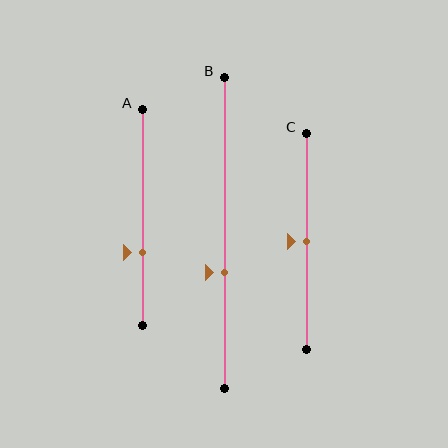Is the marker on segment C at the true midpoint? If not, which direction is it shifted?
Yes, the marker on segment C is at the true midpoint.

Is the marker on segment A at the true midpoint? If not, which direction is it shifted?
No, the marker on segment A is shifted downward by about 16% of the segment length.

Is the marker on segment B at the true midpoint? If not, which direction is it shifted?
No, the marker on segment B is shifted downward by about 13% of the segment length.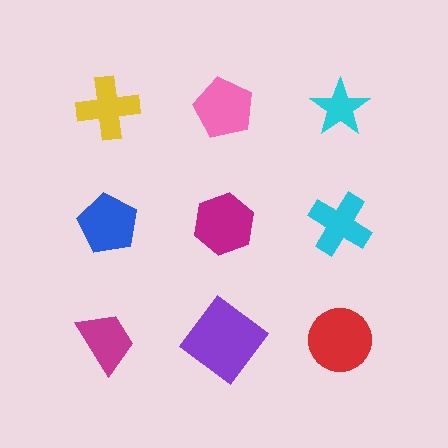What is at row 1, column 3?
A cyan star.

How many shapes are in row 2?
3 shapes.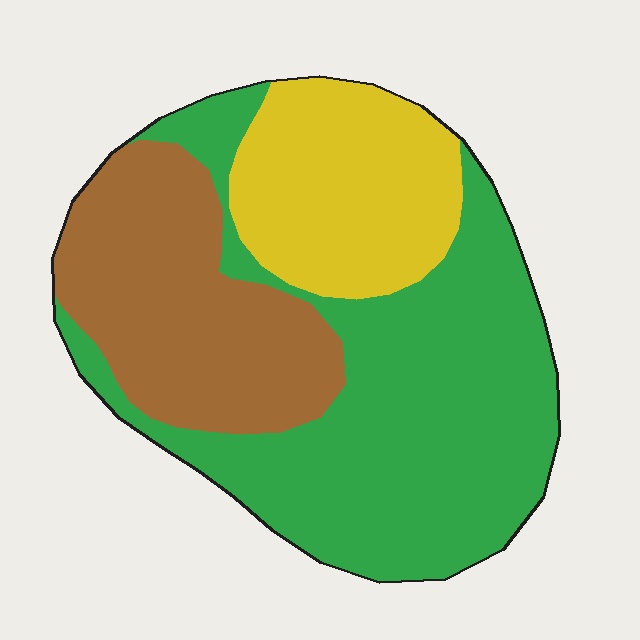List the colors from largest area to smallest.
From largest to smallest: green, brown, yellow.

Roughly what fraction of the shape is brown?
Brown covers about 30% of the shape.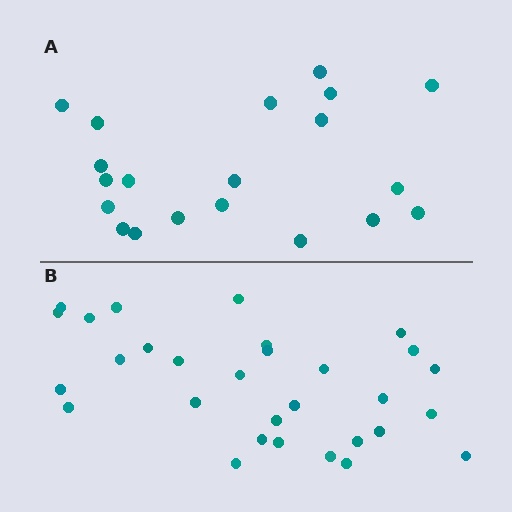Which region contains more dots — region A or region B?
Region B (the bottom region) has more dots.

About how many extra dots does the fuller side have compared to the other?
Region B has roughly 10 or so more dots than region A.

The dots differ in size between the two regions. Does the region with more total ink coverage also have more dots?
No. Region A has more total ink coverage because its dots are larger, but region B actually contains more individual dots. Total area can be misleading — the number of items is what matters here.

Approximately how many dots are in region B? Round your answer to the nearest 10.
About 30 dots.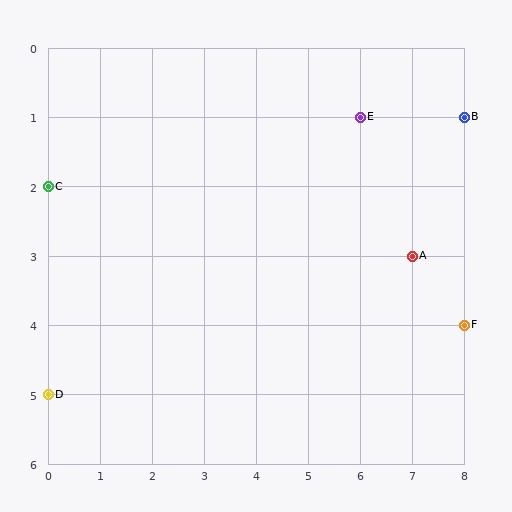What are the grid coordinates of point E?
Point E is at grid coordinates (6, 1).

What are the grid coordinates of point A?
Point A is at grid coordinates (7, 3).